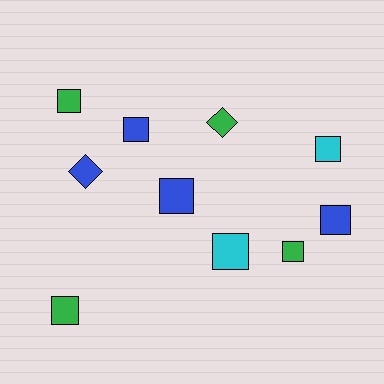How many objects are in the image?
There are 10 objects.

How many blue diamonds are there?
There is 1 blue diamond.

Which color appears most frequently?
Blue, with 4 objects.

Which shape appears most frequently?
Square, with 8 objects.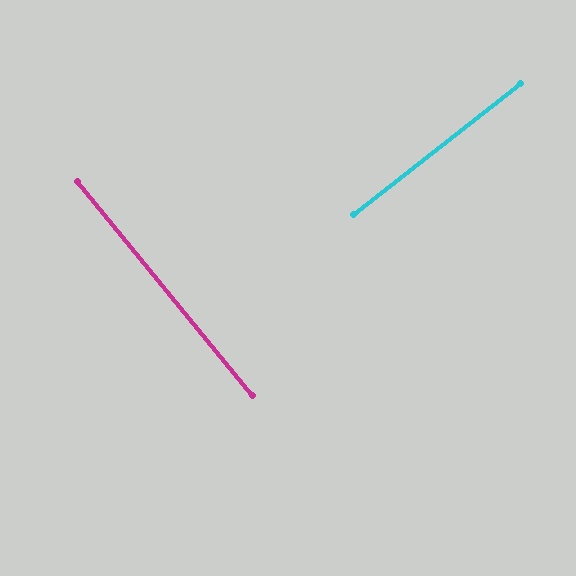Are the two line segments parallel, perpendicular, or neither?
Perpendicular — they meet at approximately 89°.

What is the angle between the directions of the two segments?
Approximately 89 degrees.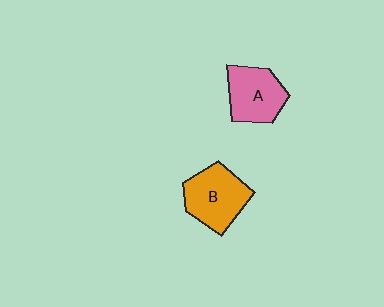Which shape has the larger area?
Shape B (orange).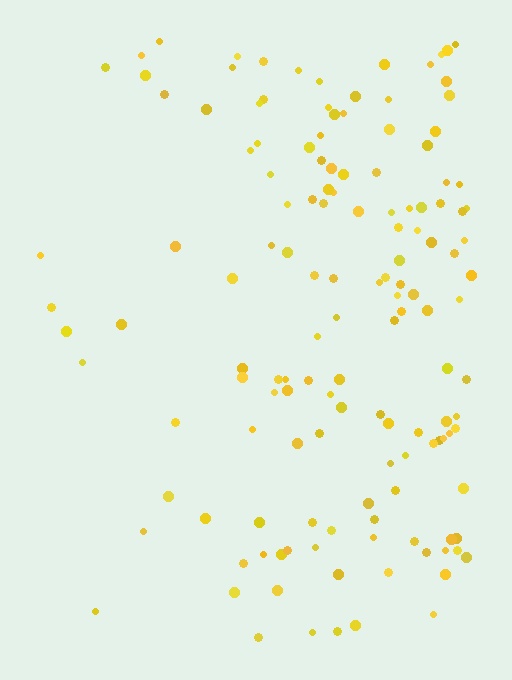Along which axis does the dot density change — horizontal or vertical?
Horizontal.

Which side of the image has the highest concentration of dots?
The right.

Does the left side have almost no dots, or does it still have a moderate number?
Still a moderate number, just noticeably fewer than the right.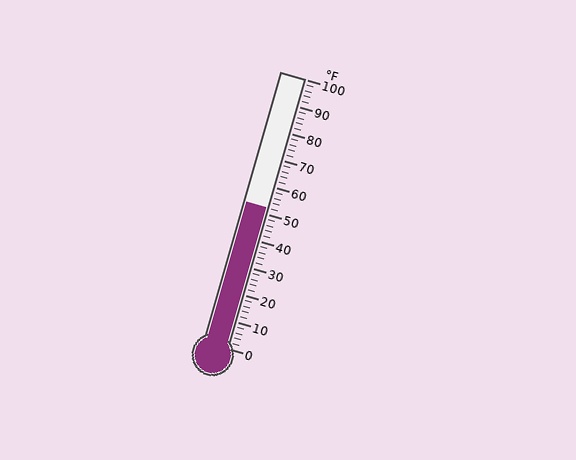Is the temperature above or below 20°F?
The temperature is above 20°F.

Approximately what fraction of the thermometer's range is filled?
The thermometer is filled to approximately 50% of its range.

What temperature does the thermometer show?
The thermometer shows approximately 52°F.